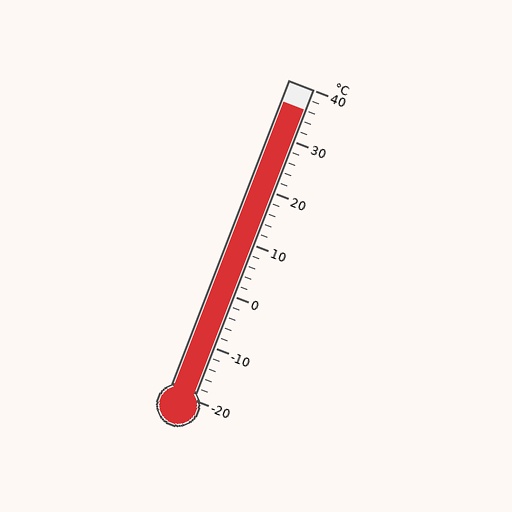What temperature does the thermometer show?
The thermometer shows approximately 36°C.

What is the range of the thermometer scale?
The thermometer scale ranges from -20°C to 40°C.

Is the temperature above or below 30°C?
The temperature is above 30°C.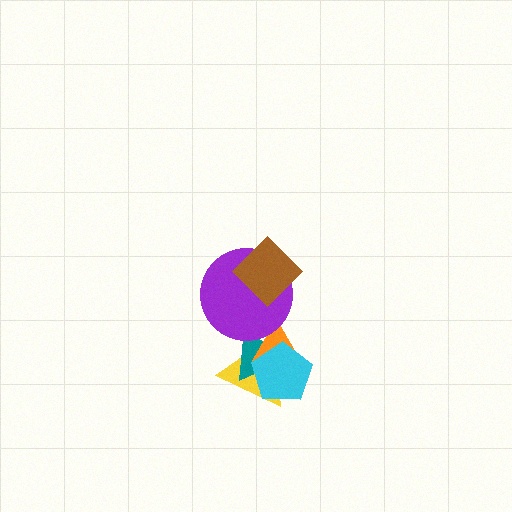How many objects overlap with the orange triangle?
4 objects overlap with the orange triangle.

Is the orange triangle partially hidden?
Yes, it is partially covered by another shape.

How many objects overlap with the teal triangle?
4 objects overlap with the teal triangle.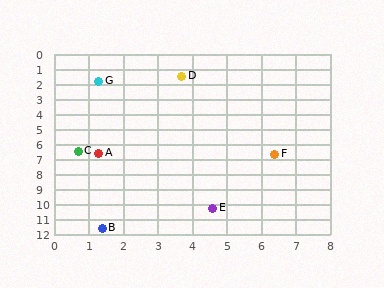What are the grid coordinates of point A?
Point A is at approximately (1.3, 6.6).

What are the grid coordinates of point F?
Point F is at approximately (6.4, 6.7).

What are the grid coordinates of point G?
Point G is at approximately (1.3, 1.8).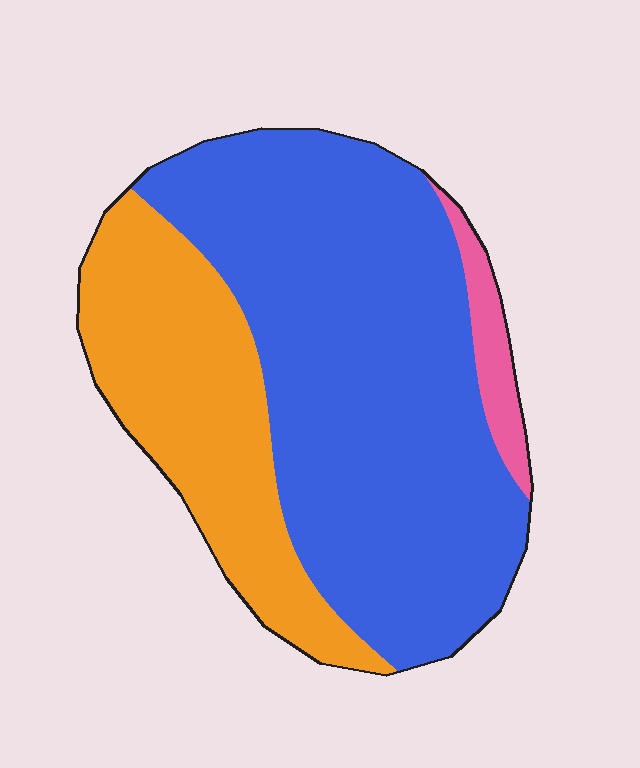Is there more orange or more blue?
Blue.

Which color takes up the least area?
Pink, at roughly 5%.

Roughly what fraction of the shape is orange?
Orange takes up about one third (1/3) of the shape.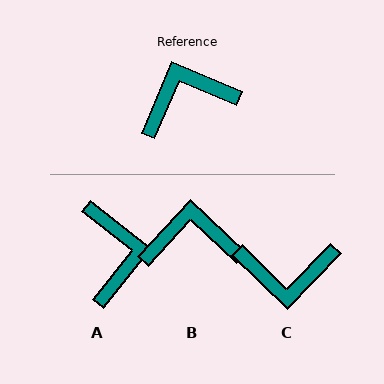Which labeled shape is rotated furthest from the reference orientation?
C, about 158 degrees away.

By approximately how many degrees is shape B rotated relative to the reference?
Approximately 20 degrees clockwise.